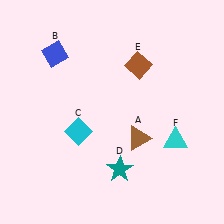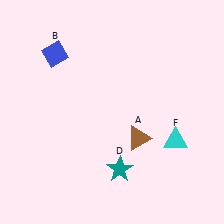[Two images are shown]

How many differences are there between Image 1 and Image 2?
There are 2 differences between the two images.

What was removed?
The cyan diamond (C), the brown diamond (E) were removed in Image 2.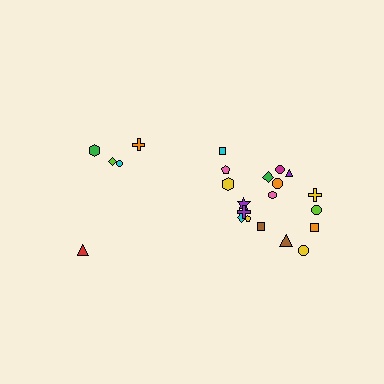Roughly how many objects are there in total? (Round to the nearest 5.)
Roughly 25 objects in total.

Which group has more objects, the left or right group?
The right group.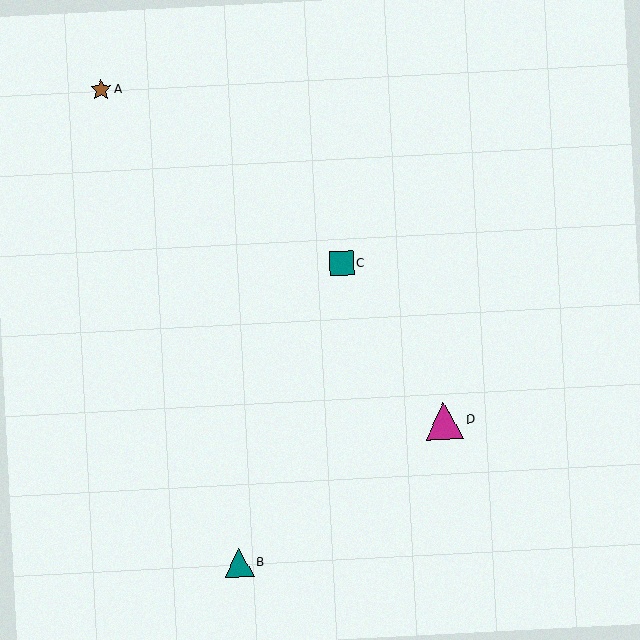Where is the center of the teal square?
The center of the teal square is at (342, 264).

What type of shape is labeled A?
Shape A is a brown star.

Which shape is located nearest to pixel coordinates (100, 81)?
The brown star (labeled A) at (101, 90) is nearest to that location.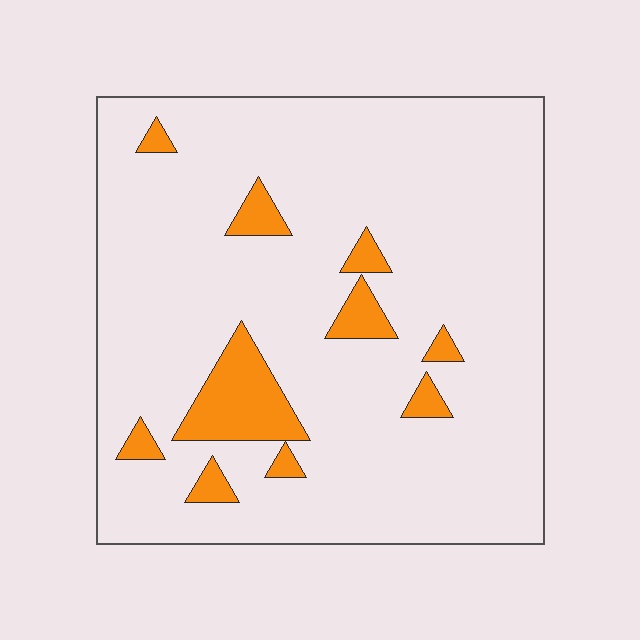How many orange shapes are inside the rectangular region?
10.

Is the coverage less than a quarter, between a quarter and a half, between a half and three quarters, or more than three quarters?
Less than a quarter.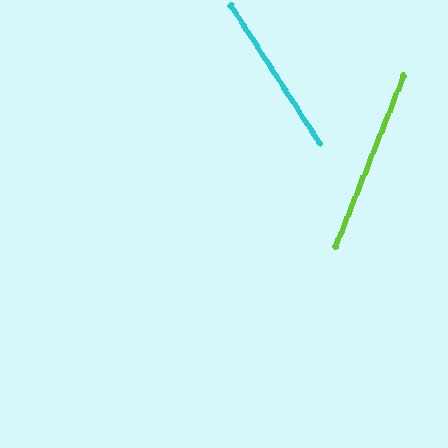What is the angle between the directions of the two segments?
Approximately 54 degrees.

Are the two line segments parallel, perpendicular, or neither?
Neither parallel nor perpendicular — they differ by about 54°.